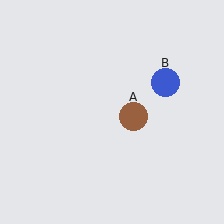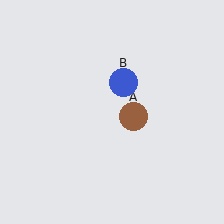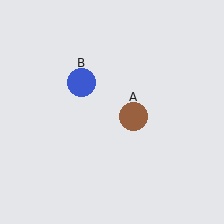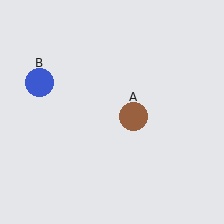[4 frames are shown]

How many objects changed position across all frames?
1 object changed position: blue circle (object B).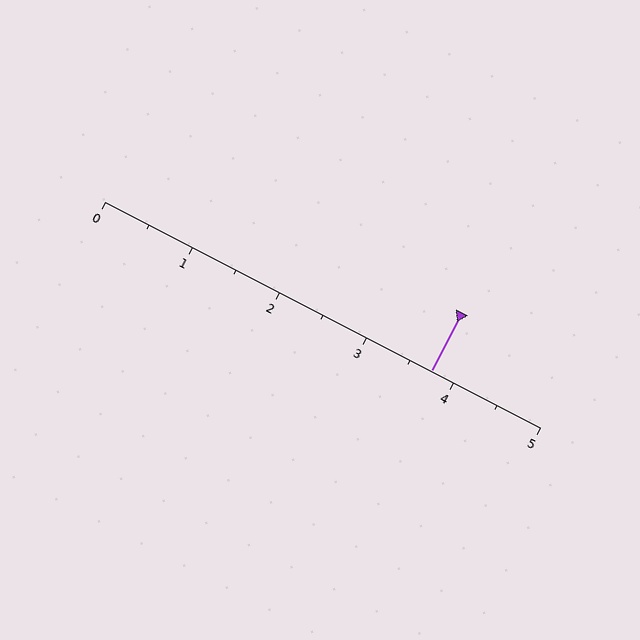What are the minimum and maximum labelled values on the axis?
The axis runs from 0 to 5.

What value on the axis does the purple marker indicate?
The marker indicates approximately 3.8.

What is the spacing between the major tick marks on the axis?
The major ticks are spaced 1 apart.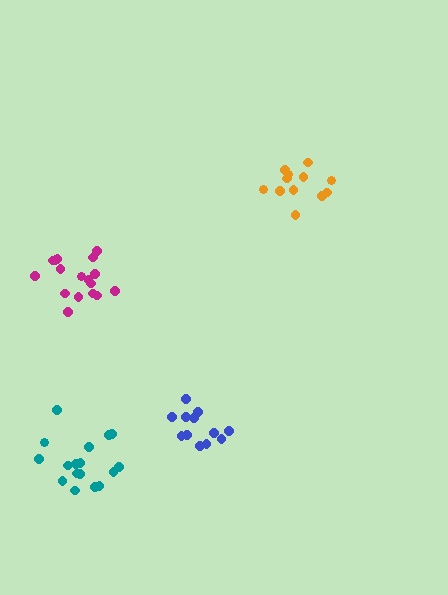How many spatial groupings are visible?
There are 4 spatial groupings.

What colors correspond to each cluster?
The clusters are colored: orange, magenta, blue, teal.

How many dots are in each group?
Group 1: 12 dots, Group 2: 17 dots, Group 3: 12 dots, Group 4: 17 dots (58 total).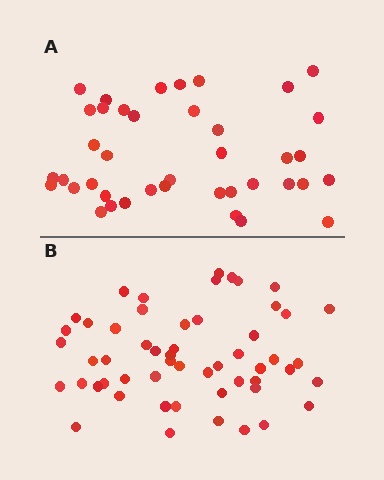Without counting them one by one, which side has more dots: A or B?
Region B (the bottom region) has more dots.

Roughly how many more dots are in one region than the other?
Region B has approximately 15 more dots than region A.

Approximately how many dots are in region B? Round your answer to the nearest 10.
About 50 dots. (The exact count is 54, which rounds to 50.)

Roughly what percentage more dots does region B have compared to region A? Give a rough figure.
About 35% more.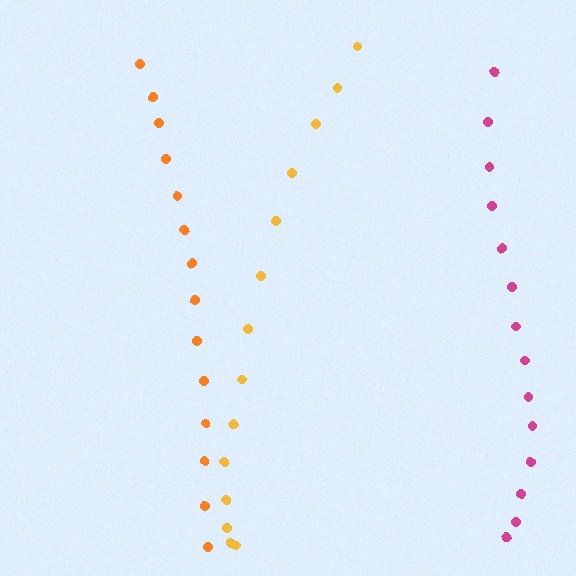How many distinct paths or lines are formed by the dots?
There are 3 distinct paths.